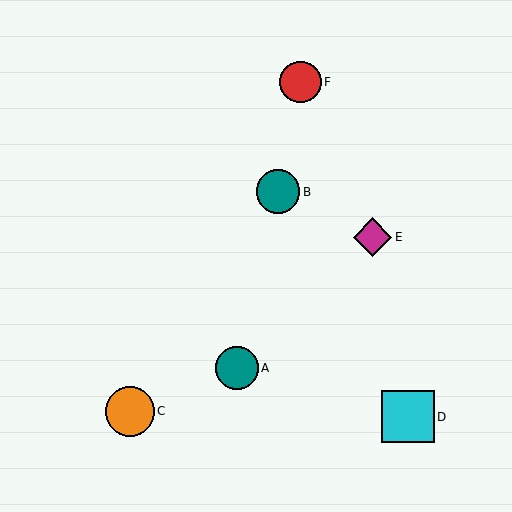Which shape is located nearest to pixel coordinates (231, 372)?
The teal circle (labeled A) at (237, 368) is nearest to that location.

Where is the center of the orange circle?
The center of the orange circle is at (130, 411).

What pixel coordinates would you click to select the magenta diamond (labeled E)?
Click at (372, 237) to select the magenta diamond E.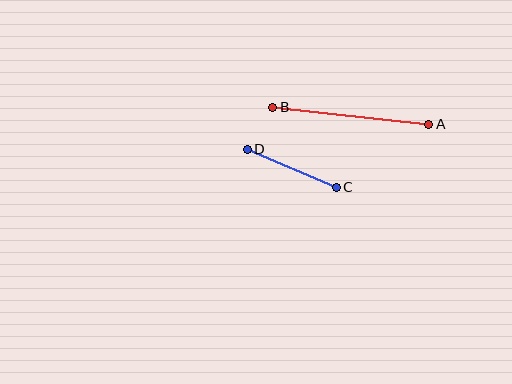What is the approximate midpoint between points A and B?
The midpoint is at approximately (351, 116) pixels.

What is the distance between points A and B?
The distance is approximately 157 pixels.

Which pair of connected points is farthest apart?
Points A and B are farthest apart.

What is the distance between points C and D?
The distance is approximately 97 pixels.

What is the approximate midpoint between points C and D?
The midpoint is at approximately (292, 168) pixels.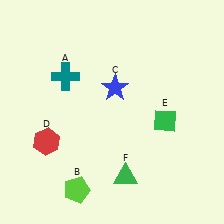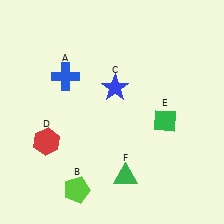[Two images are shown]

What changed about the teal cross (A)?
In Image 1, A is teal. In Image 2, it changed to blue.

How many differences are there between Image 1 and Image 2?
There is 1 difference between the two images.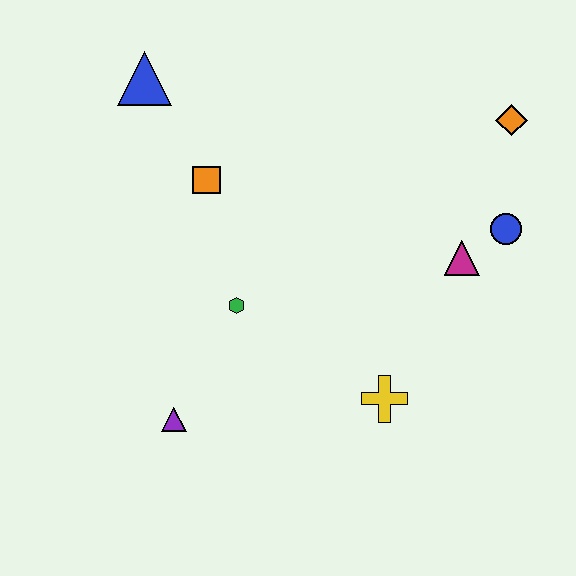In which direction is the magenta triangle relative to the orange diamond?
The magenta triangle is below the orange diamond.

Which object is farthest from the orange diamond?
The purple triangle is farthest from the orange diamond.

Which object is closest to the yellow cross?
The magenta triangle is closest to the yellow cross.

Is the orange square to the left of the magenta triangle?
Yes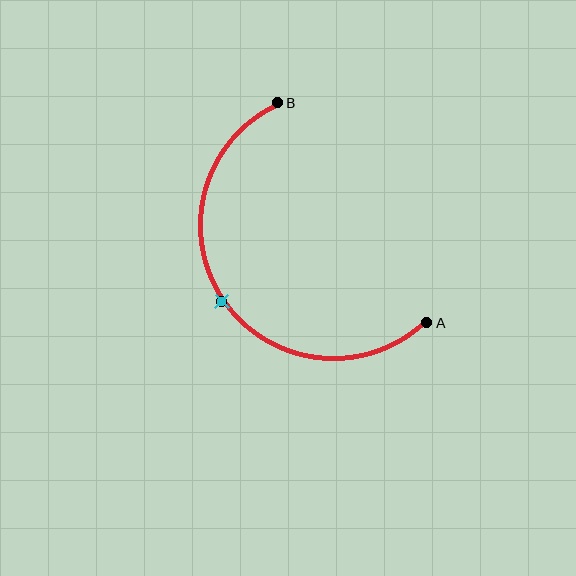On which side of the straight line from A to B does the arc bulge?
The arc bulges below and to the left of the straight line connecting A and B.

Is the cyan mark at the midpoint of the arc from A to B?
Yes. The cyan mark lies on the arc at equal arc-length from both A and B — it is the arc midpoint.